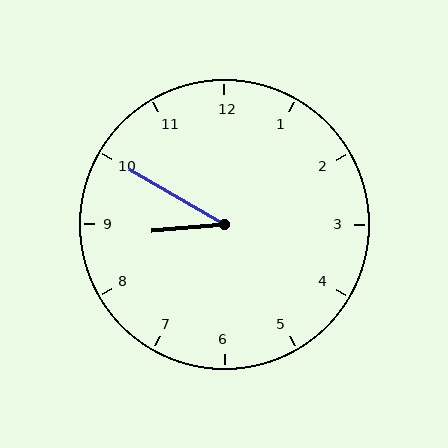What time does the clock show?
8:50.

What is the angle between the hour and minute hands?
Approximately 35 degrees.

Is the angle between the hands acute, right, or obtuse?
It is acute.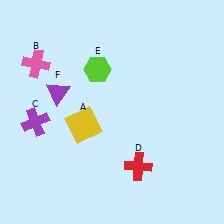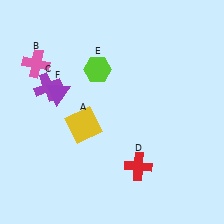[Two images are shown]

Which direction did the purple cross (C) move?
The purple cross (C) moved up.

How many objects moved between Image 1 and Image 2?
1 object moved between the two images.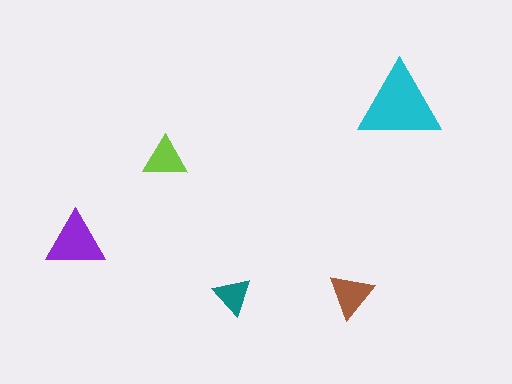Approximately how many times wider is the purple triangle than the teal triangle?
About 1.5 times wider.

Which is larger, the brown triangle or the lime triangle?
The brown one.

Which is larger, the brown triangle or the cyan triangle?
The cyan one.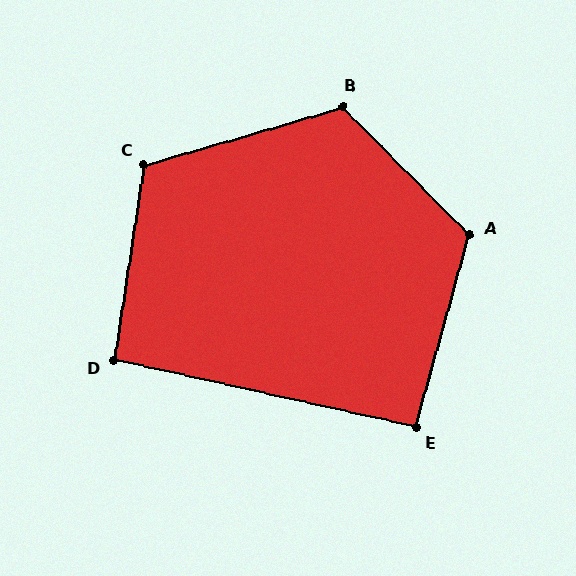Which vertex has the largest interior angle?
A, at approximately 120 degrees.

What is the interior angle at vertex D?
Approximately 94 degrees (approximately right).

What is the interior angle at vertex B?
Approximately 118 degrees (obtuse).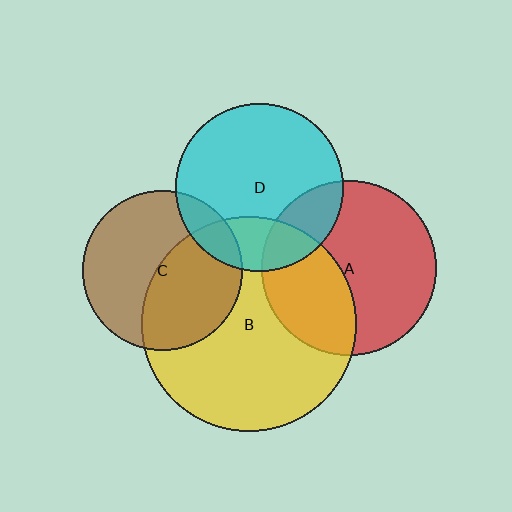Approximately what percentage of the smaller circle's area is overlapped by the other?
Approximately 35%.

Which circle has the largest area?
Circle B (yellow).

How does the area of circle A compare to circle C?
Approximately 1.2 times.